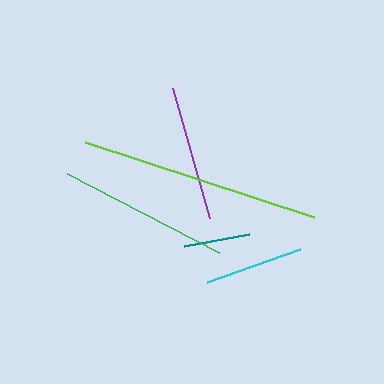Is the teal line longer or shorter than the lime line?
The lime line is longer than the teal line.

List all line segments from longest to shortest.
From longest to shortest: lime, green, purple, cyan, teal.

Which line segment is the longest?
The lime line is the longest at approximately 241 pixels.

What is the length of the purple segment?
The purple segment is approximately 135 pixels long.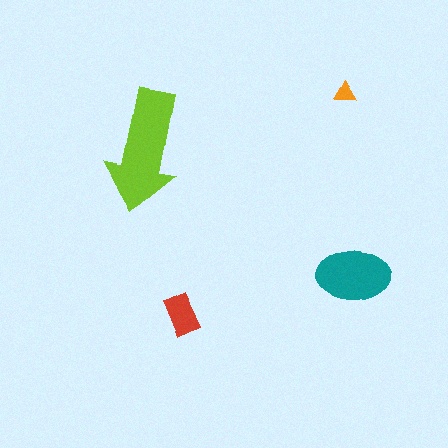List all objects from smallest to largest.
The orange triangle, the red rectangle, the teal ellipse, the lime arrow.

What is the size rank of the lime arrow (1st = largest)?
1st.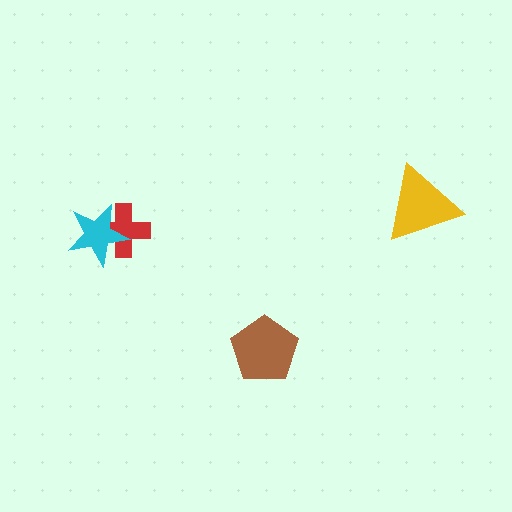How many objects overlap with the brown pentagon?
0 objects overlap with the brown pentagon.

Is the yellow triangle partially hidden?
No, no other shape covers it.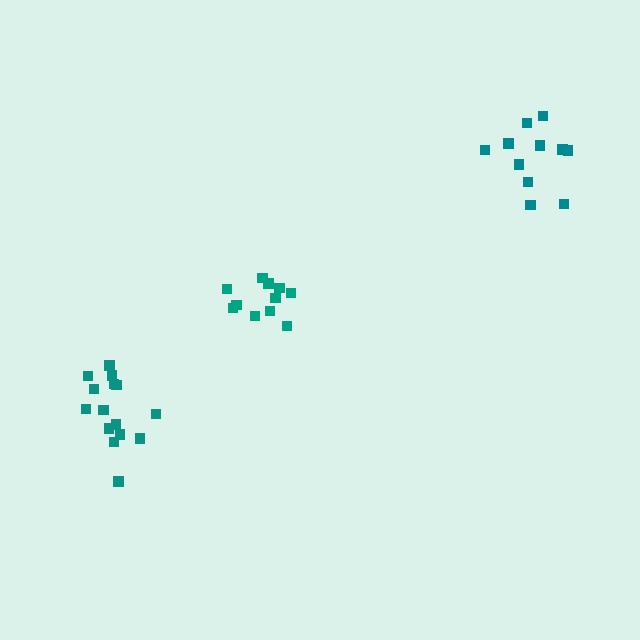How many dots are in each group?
Group 1: 11 dots, Group 2: 15 dots, Group 3: 11 dots (37 total).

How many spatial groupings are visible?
There are 3 spatial groupings.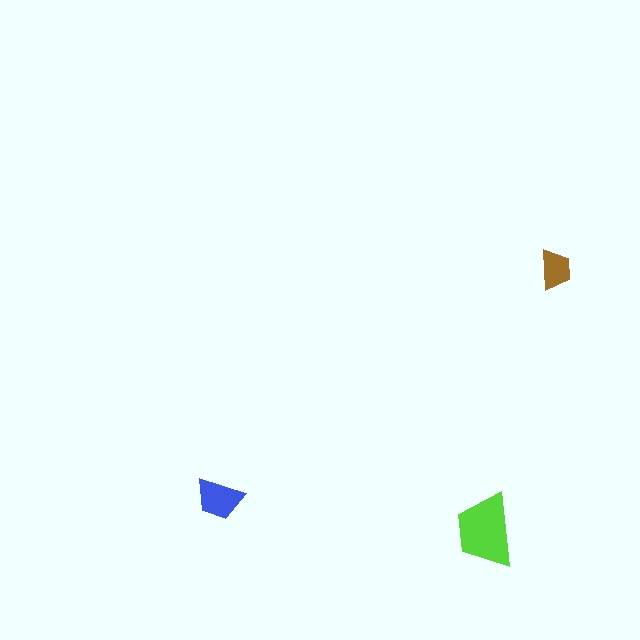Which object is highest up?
The brown trapezoid is topmost.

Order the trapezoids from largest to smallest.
the lime one, the blue one, the brown one.